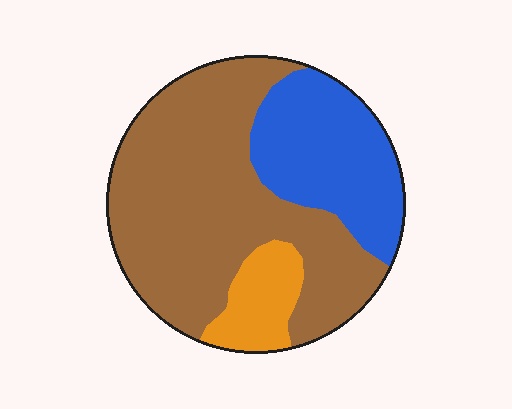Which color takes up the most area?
Brown, at roughly 60%.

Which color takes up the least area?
Orange, at roughly 10%.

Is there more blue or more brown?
Brown.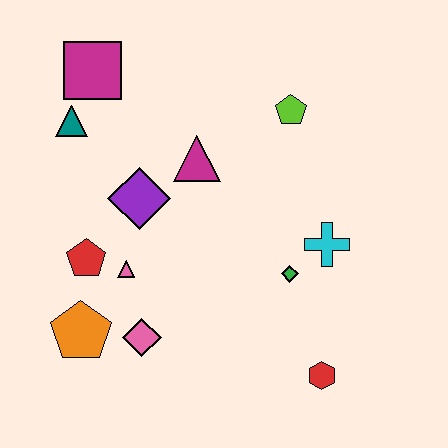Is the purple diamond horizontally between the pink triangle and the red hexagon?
Yes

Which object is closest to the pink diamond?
The orange pentagon is closest to the pink diamond.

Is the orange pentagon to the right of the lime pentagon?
No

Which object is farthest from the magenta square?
The red hexagon is farthest from the magenta square.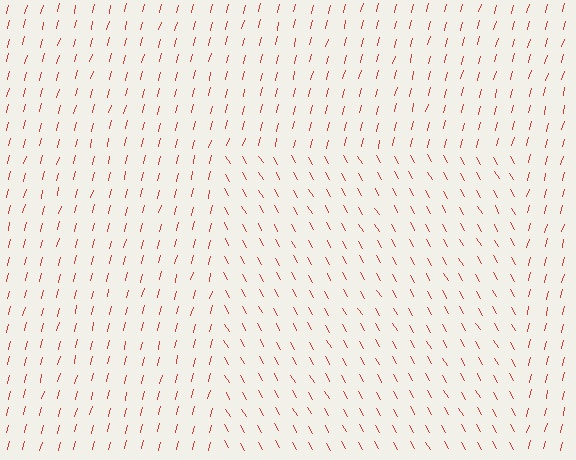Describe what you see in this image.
The image is filled with small red line segments. A rectangle region in the image has lines oriented differently from the surrounding lines, creating a visible texture boundary.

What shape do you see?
I see a rectangle.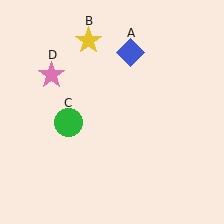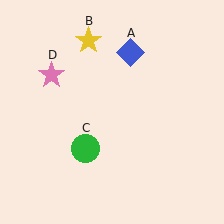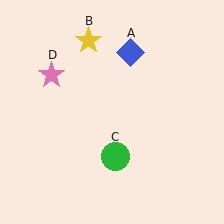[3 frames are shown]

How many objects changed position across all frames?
1 object changed position: green circle (object C).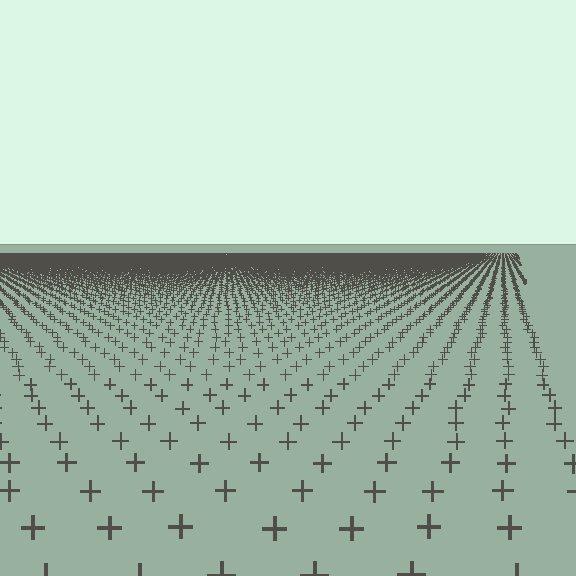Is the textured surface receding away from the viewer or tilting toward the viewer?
The surface is receding away from the viewer. Texture elements get smaller and denser toward the top.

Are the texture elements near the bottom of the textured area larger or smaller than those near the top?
Larger. Near the bottom, elements are closer to the viewer and appear at a bigger on-screen size.